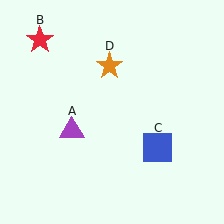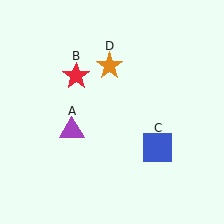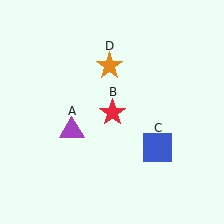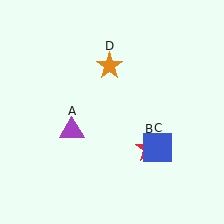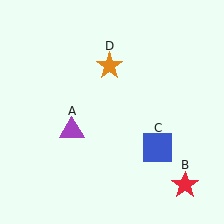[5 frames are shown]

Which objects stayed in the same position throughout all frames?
Purple triangle (object A) and blue square (object C) and orange star (object D) remained stationary.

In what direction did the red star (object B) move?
The red star (object B) moved down and to the right.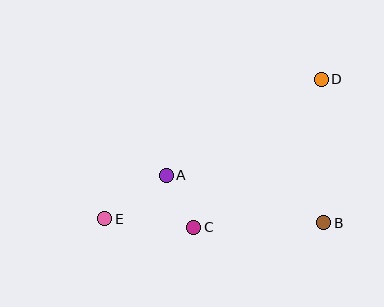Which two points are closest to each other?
Points A and C are closest to each other.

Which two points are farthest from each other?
Points D and E are farthest from each other.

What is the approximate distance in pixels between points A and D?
The distance between A and D is approximately 182 pixels.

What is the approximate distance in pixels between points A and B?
The distance between A and B is approximately 165 pixels.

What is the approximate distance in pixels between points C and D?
The distance between C and D is approximately 195 pixels.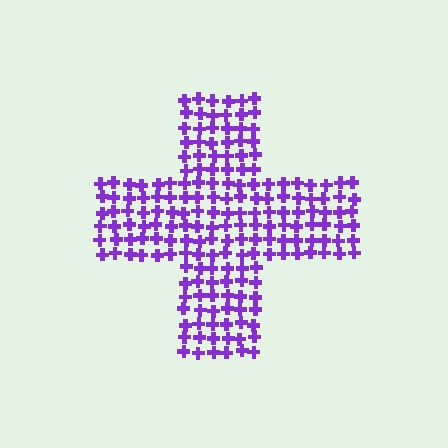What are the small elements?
The small elements are crosses.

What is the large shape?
The large shape is a cross.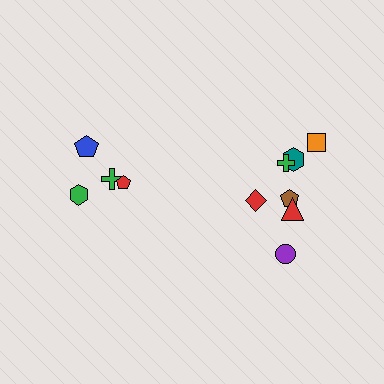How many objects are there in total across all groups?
There are 11 objects.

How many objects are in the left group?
There are 4 objects.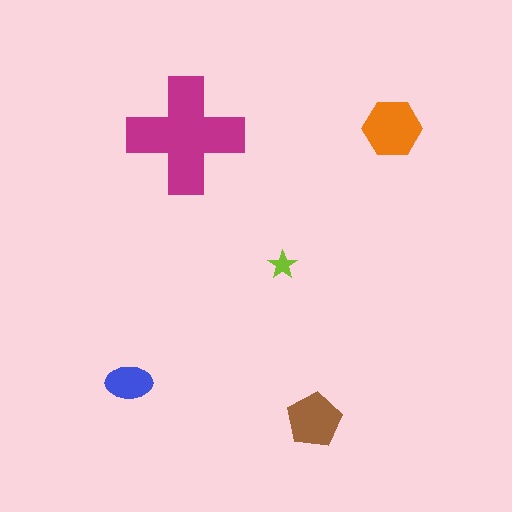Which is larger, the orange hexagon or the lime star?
The orange hexagon.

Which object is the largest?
The magenta cross.